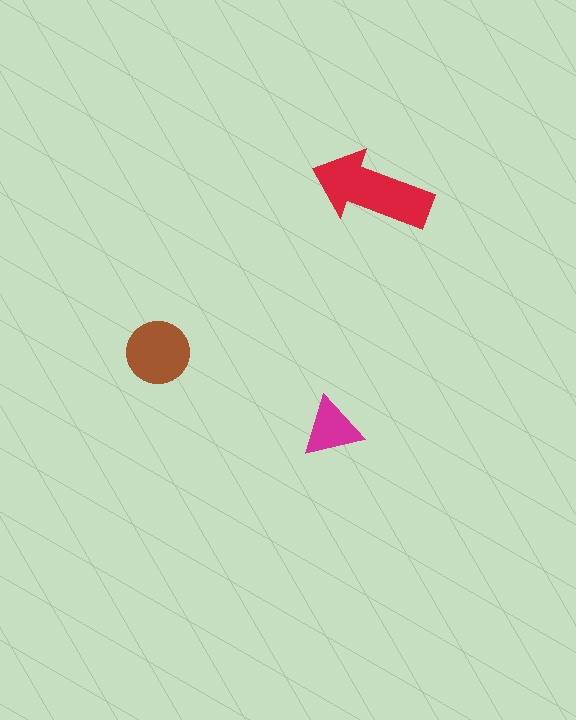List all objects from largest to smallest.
The red arrow, the brown circle, the magenta triangle.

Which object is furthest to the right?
The red arrow is rightmost.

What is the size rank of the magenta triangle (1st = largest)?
3rd.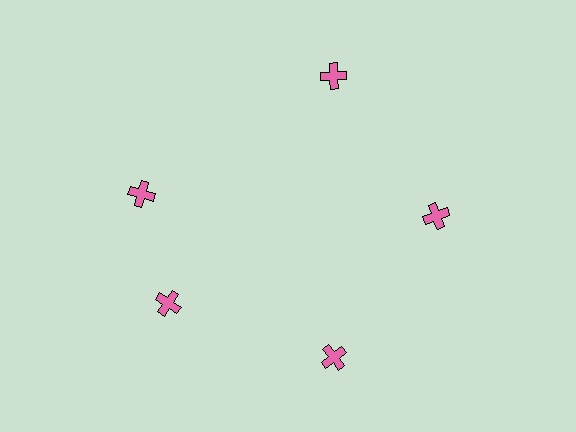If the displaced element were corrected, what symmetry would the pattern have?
It would have 5-fold rotational symmetry — the pattern would map onto itself every 72 degrees.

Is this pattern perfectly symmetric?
No. The 5 pink crosses are arranged in a ring, but one element near the 10 o'clock position is rotated out of alignment along the ring, breaking the 5-fold rotational symmetry.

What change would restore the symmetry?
The symmetry would be restored by rotating it back into even spacing with its neighbors so that all 5 crosses sit at equal angles and equal distance from the center.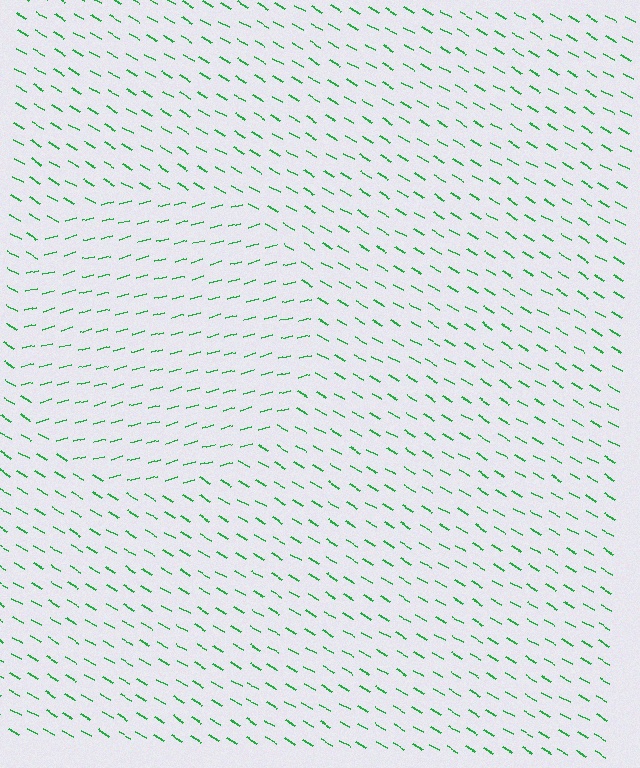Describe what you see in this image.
The image is filled with small green line segments. A circle region in the image has lines oriented differently from the surrounding lines, creating a visible texture boundary.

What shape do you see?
I see a circle.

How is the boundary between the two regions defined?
The boundary is defined purely by a change in line orientation (approximately 45 degrees difference). All lines are the same color and thickness.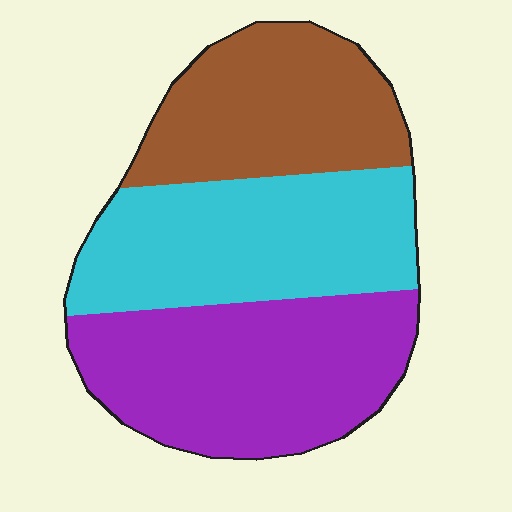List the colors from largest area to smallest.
From largest to smallest: purple, cyan, brown.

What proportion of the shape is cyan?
Cyan takes up about one third (1/3) of the shape.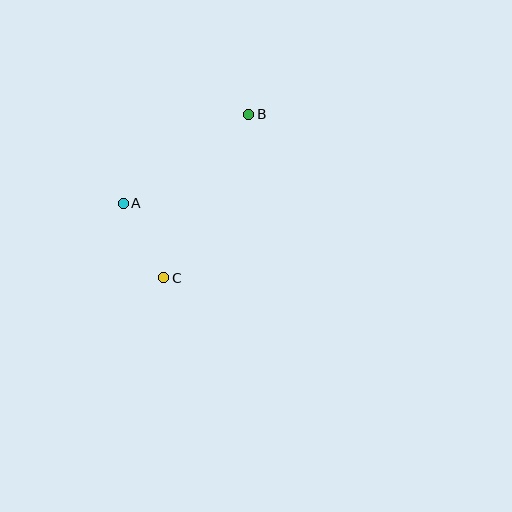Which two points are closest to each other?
Points A and C are closest to each other.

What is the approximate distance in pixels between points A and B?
The distance between A and B is approximately 154 pixels.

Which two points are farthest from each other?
Points B and C are farthest from each other.